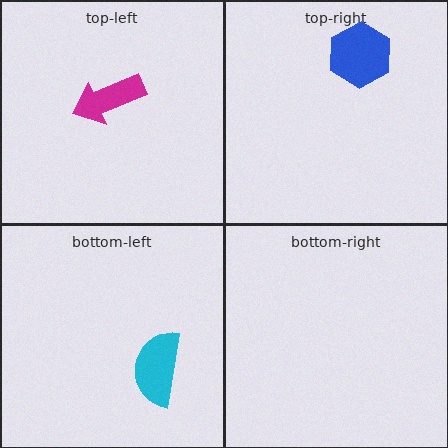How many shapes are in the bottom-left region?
1.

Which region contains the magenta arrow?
The top-left region.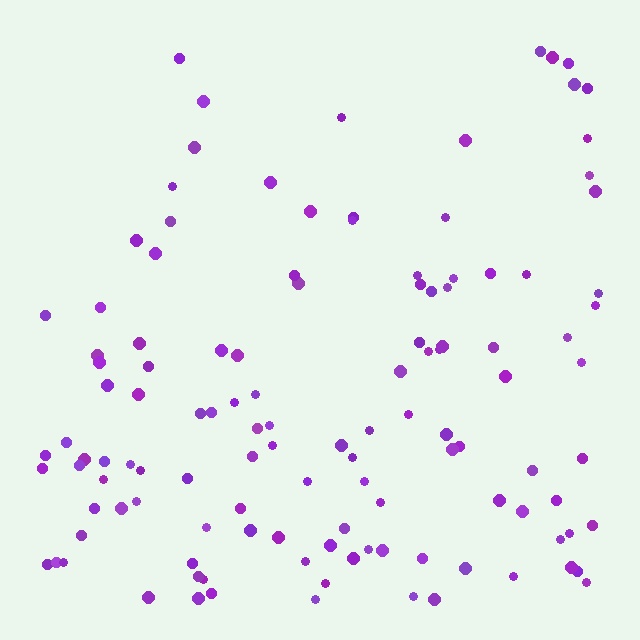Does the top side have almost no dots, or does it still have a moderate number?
Still a moderate number, just noticeably fewer than the bottom.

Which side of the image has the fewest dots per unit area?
The top.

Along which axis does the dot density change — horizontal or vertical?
Vertical.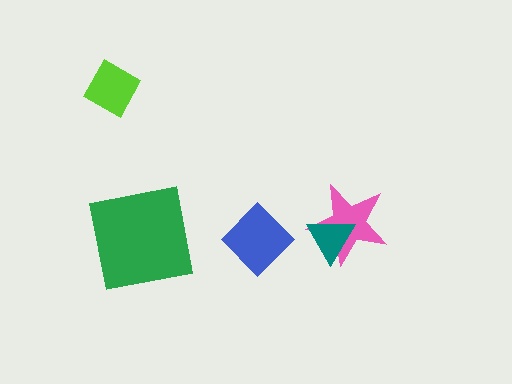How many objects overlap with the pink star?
1 object overlaps with the pink star.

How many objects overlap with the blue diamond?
0 objects overlap with the blue diamond.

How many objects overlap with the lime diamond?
0 objects overlap with the lime diamond.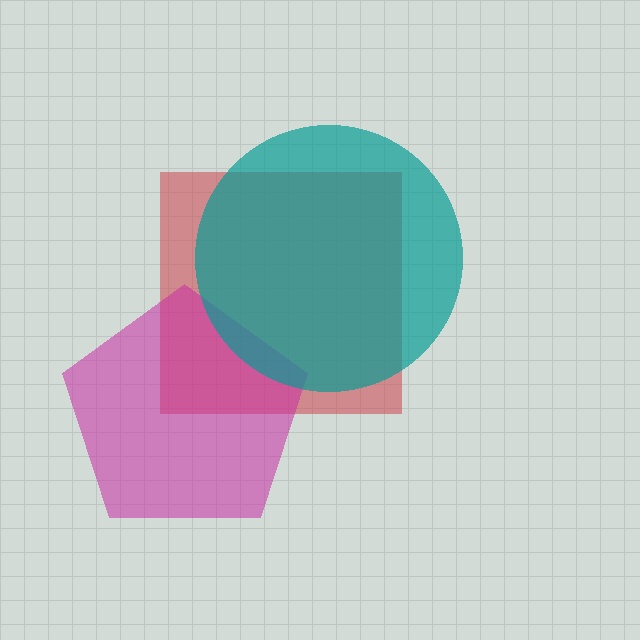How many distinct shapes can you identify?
There are 3 distinct shapes: a red square, a magenta pentagon, a teal circle.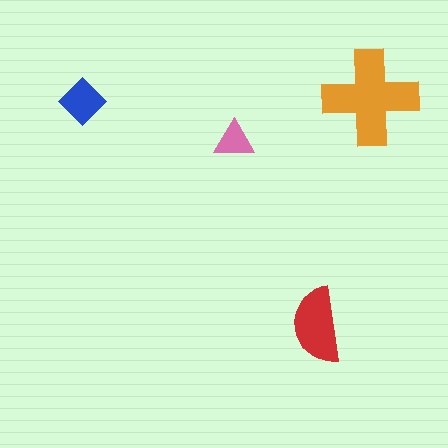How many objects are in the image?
There are 4 objects in the image.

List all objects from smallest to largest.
The pink triangle, the blue diamond, the red semicircle, the orange cross.